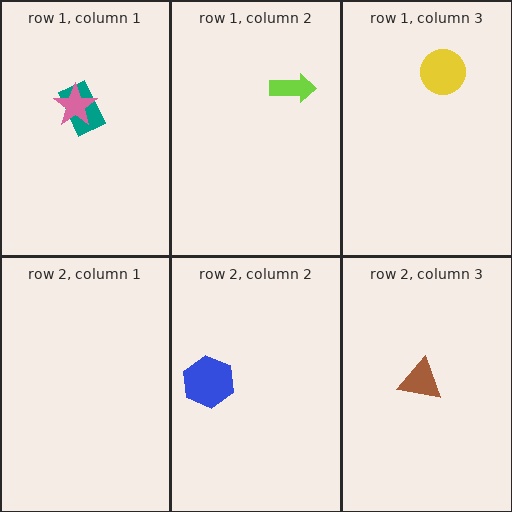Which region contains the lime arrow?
The row 1, column 2 region.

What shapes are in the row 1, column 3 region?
The yellow circle.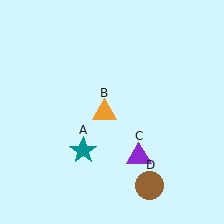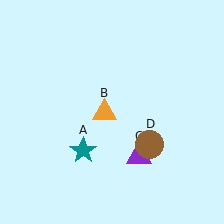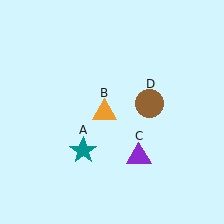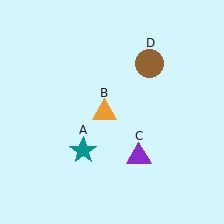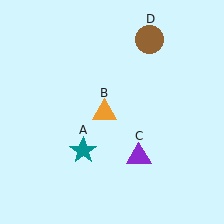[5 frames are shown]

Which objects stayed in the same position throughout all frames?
Teal star (object A) and orange triangle (object B) and purple triangle (object C) remained stationary.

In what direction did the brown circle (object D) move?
The brown circle (object D) moved up.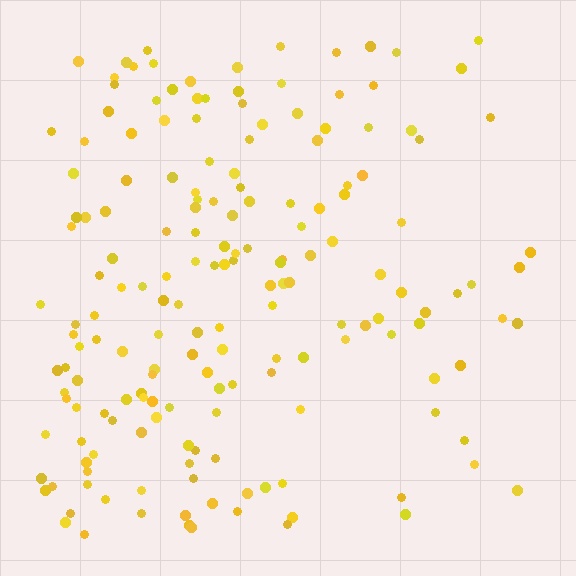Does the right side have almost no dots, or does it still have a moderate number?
Still a moderate number, just noticeably fewer than the left.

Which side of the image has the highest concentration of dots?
The left.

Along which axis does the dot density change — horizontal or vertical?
Horizontal.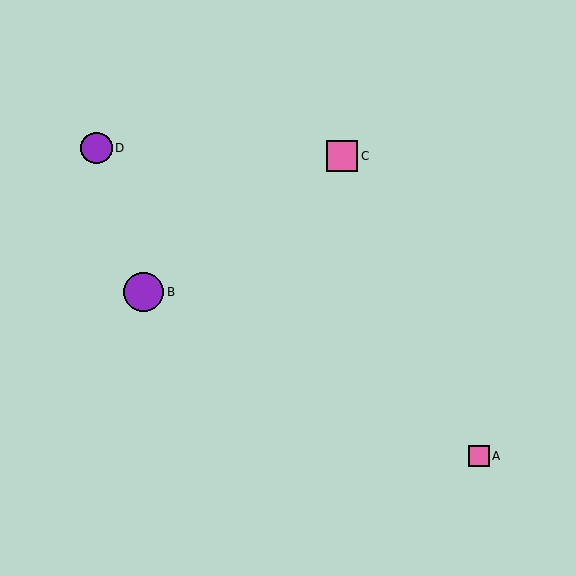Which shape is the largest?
The purple circle (labeled B) is the largest.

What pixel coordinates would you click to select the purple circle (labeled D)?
Click at (96, 148) to select the purple circle D.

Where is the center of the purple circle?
The center of the purple circle is at (96, 148).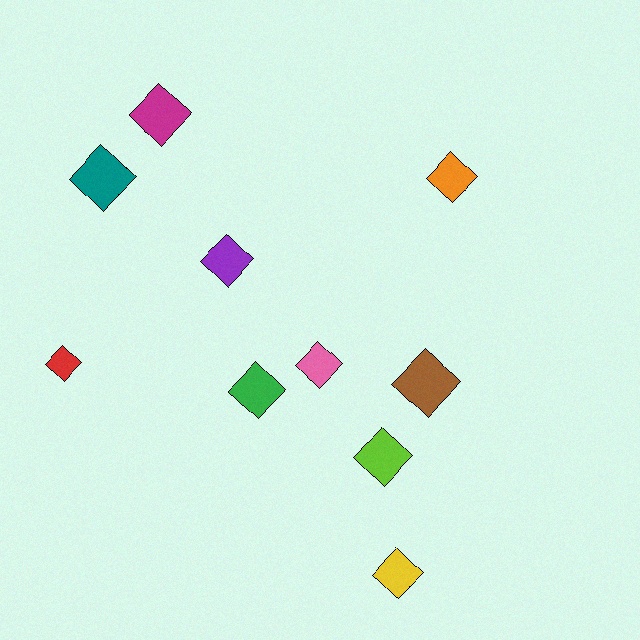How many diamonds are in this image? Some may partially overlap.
There are 10 diamonds.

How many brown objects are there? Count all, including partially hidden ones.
There is 1 brown object.